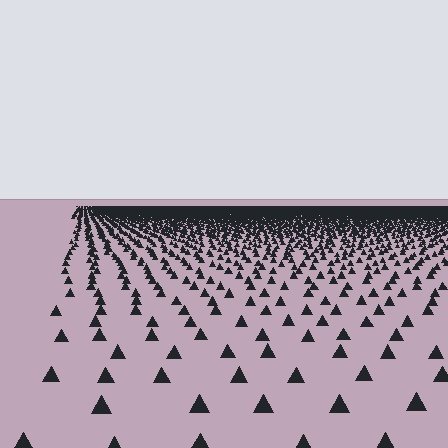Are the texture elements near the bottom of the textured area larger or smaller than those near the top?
Larger. Near the bottom, elements are closer to the viewer and appear at a bigger on-screen size.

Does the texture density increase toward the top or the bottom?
Density increases toward the top.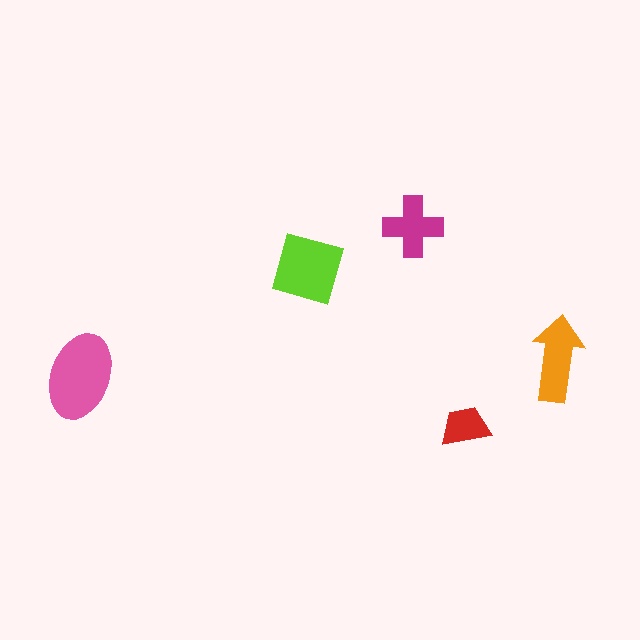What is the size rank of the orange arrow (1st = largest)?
3rd.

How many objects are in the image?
There are 5 objects in the image.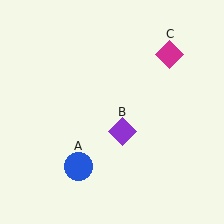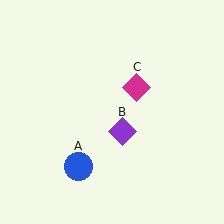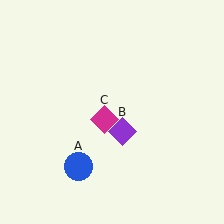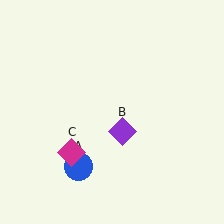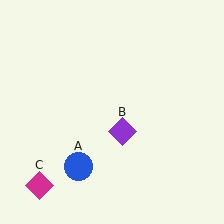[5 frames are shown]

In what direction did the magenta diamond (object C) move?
The magenta diamond (object C) moved down and to the left.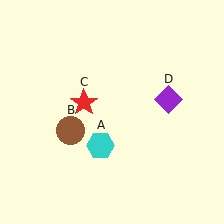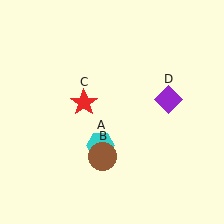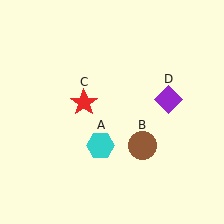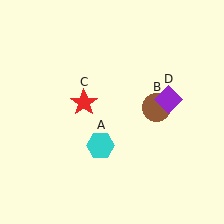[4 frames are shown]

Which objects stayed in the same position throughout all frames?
Cyan hexagon (object A) and red star (object C) and purple diamond (object D) remained stationary.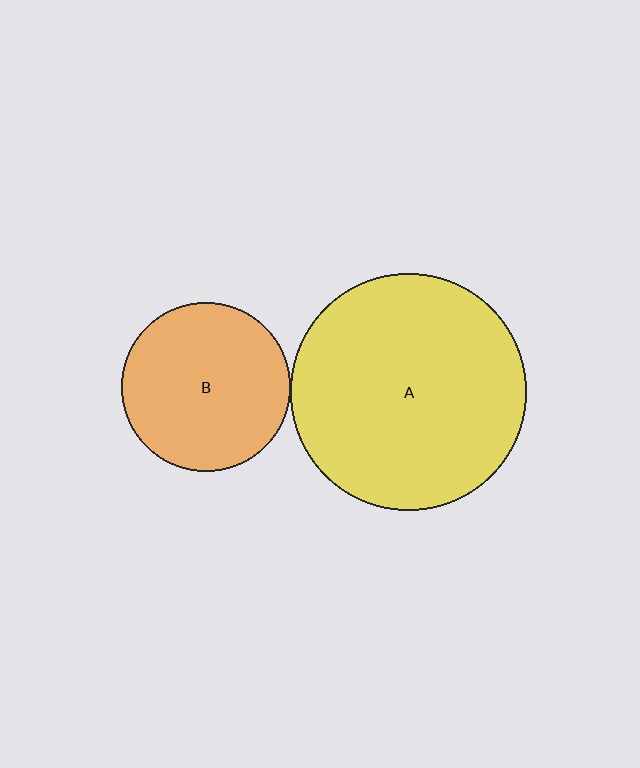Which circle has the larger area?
Circle A (yellow).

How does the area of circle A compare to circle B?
Approximately 1.9 times.